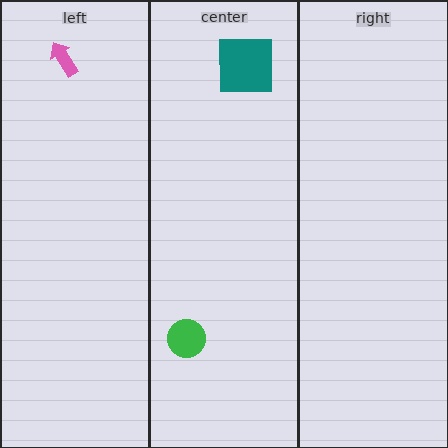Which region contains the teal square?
The center region.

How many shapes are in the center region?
2.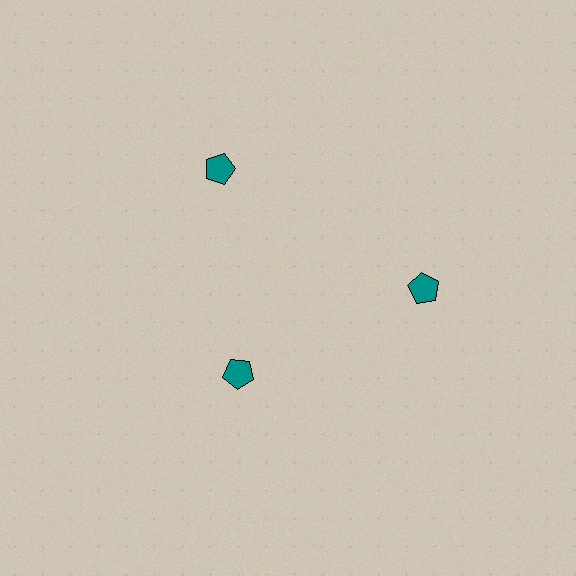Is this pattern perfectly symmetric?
No. The 3 teal pentagons are arranged in a ring, but one element near the 7 o'clock position is pulled inward toward the center, breaking the 3-fold rotational symmetry.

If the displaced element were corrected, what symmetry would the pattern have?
It would have 3-fold rotational symmetry — the pattern would map onto itself every 120 degrees.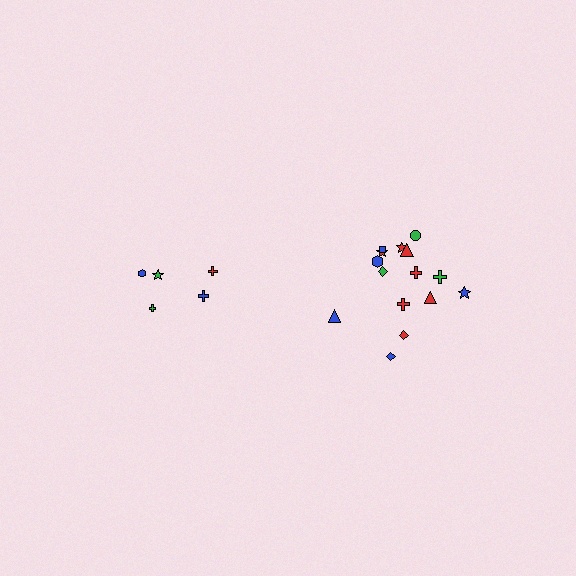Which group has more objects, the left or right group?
The right group.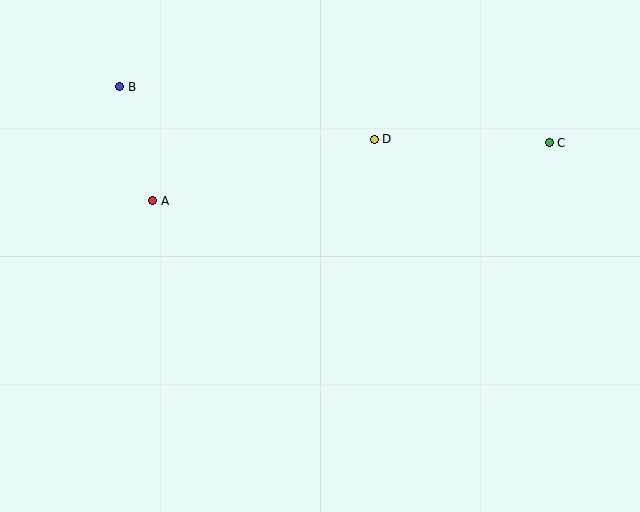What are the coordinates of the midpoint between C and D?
The midpoint between C and D is at (462, 141).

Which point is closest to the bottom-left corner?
Point A is closest to the bottom-left corner.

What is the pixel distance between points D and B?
The distance between D and B is 260 pixels.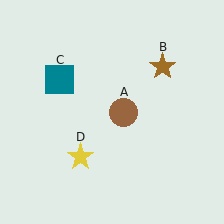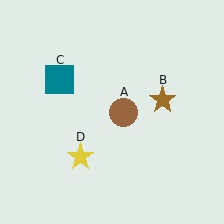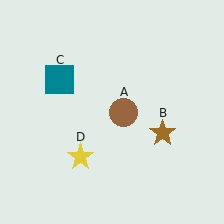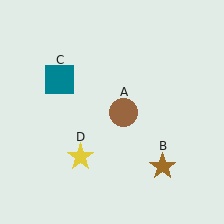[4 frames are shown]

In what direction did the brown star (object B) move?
The brown star (object B) moved down.